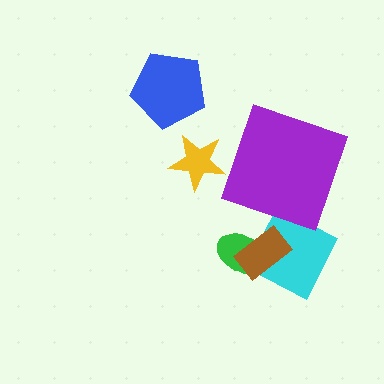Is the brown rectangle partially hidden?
No, no other shape covers it.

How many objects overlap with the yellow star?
0 objects overlap with the yellow star.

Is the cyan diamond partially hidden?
Yes, it is partially covered by another shape.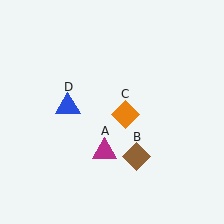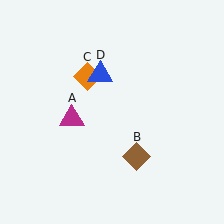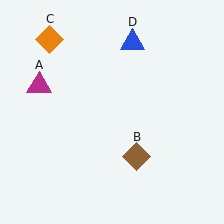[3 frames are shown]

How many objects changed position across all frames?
3 objects changed position: magenta triangle (object A), orange diamond (object C), blue triangle (object D).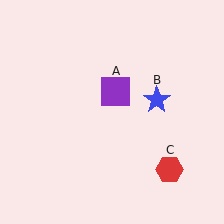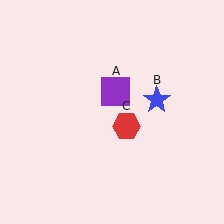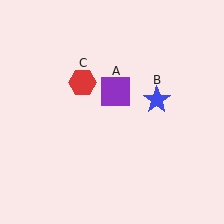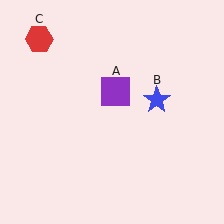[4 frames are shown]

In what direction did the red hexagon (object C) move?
The red hexagon (object C) moved up and to the left.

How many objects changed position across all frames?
1 object changed position: red hexagon (object C).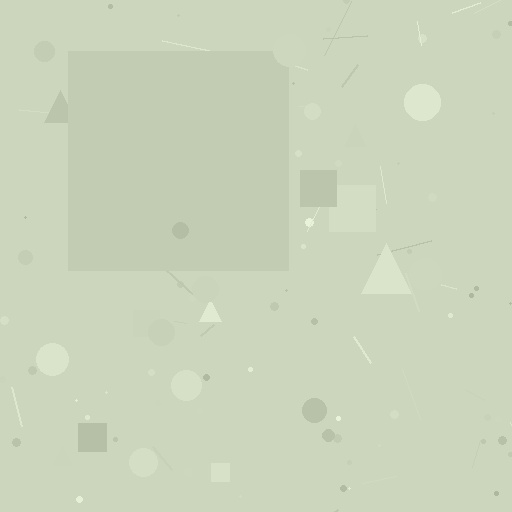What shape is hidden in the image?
A square is hidden in the image.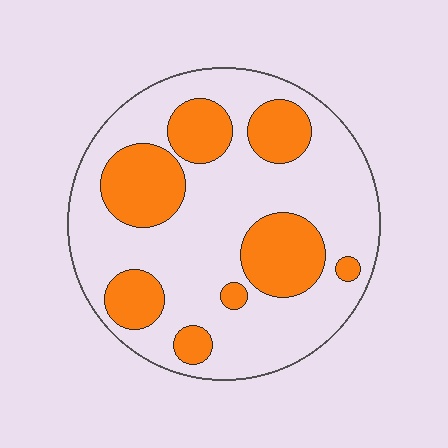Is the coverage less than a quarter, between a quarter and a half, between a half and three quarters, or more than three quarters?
Between a quarter and a half.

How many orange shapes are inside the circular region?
8.